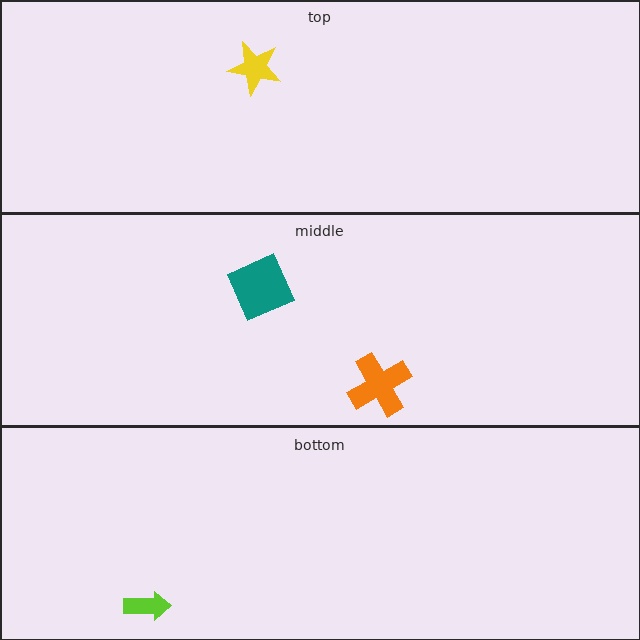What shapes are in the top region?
The yellow star.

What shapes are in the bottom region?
The lime arrow.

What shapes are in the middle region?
The teal square, the orange cross.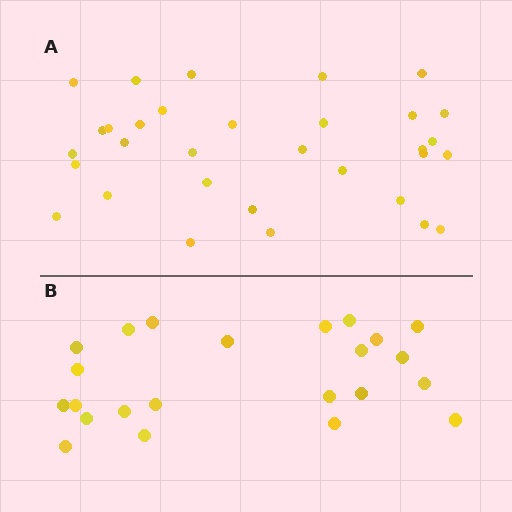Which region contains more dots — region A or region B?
Region A (the top region) has more dots.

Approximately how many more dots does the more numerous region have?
Region A has roughly 8 or so more dots than region B.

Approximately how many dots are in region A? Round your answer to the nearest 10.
About 30 dots. (The exact count is 32, which rounds to 30.)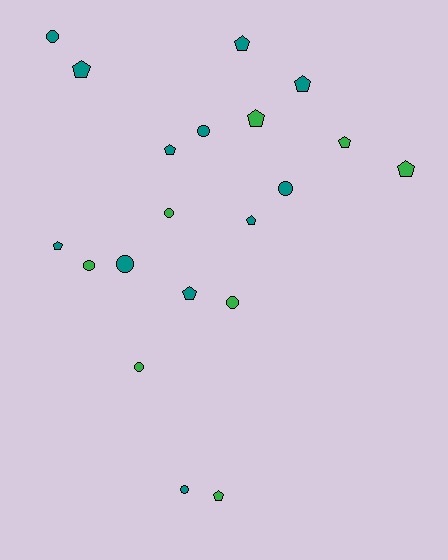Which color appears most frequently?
Teal, with 12 objects.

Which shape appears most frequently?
Pentagon, with 11 objects.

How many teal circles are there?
There are 5 teal circles.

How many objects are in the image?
There are 20 objects.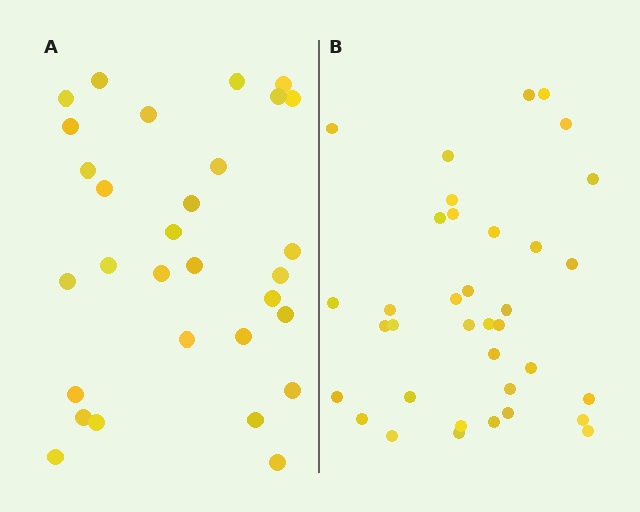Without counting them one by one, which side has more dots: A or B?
Region B (the right region) has more dots.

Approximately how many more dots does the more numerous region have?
Region B has about 6 more dots than region A.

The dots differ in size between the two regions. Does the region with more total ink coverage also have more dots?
No. Region A has more total ink coverage because its dots are larger, but region B actually contains more individual dots. Total area can be misleading — the number of items is what matters here.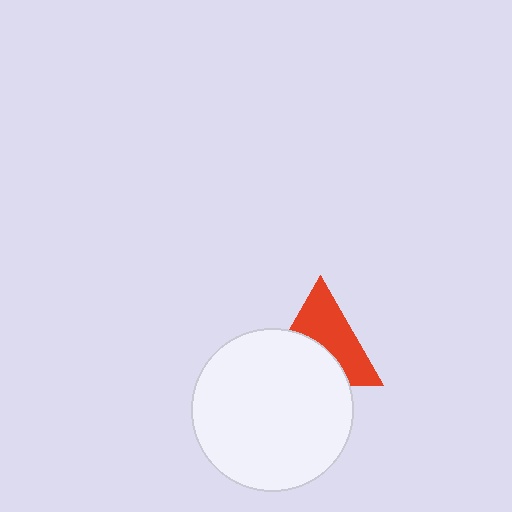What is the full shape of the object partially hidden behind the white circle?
The partially hidden object is a red triangle.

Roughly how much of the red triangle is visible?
About half of it is visible (roughly 54%).